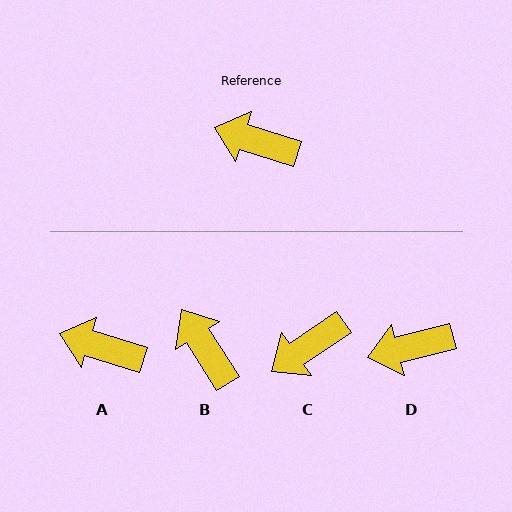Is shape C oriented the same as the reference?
No, it is off by about 52 degrees.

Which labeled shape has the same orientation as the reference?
A.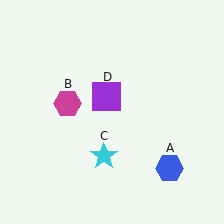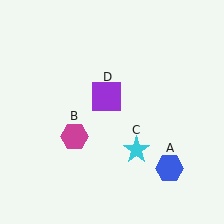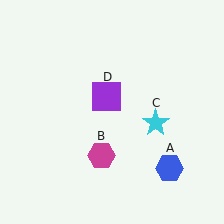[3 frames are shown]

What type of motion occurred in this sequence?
The magenta hexagon (object B), cyan star (object C) rotated counterclockwise around the center of the scene.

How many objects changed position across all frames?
2 objects changed position: magenta hexagon (object B), cyan star (object C).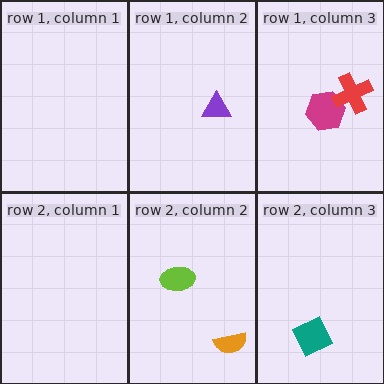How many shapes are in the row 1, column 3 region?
2.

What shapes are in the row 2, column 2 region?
The orange semicircle, the lime ellipse.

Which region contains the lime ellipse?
The row 2, column 2 region.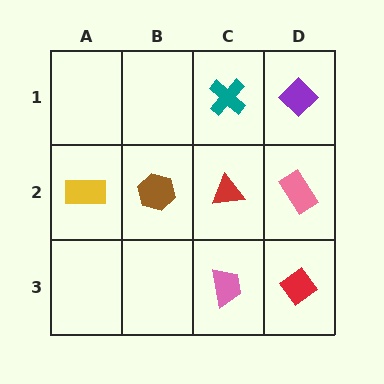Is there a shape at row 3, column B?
No, that cell is empty.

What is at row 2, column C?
A red triangle.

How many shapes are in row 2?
4 shapes.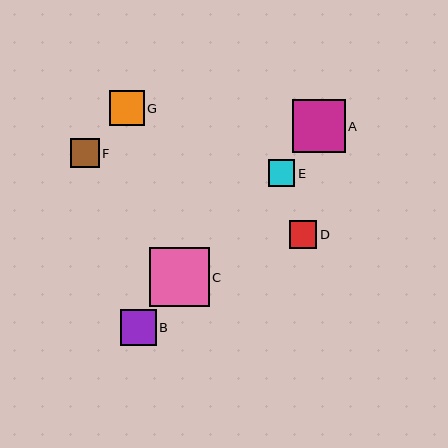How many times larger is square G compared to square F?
Square G is approximately 1.2 times the size of square F.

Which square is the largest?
Square C is the largest with a size of approximately 60 pixels.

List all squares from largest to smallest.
From largest to smallest: C, A, B, G, F, D, E.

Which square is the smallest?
Square E is the smallest with a size of approximately 26 pixels.